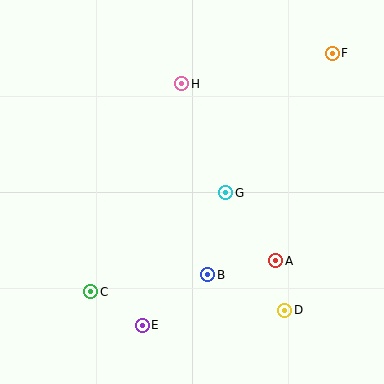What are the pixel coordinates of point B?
Point B is at (208, 275).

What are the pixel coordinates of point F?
Point F is at (332, 53).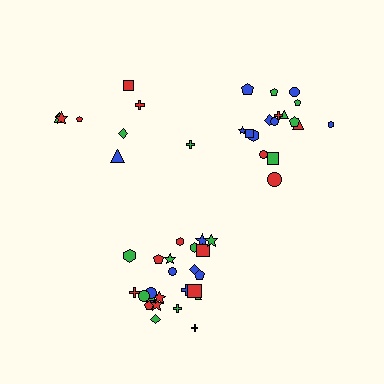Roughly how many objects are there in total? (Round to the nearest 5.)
Roughly 50 objects in total.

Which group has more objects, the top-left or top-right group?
The top-right group.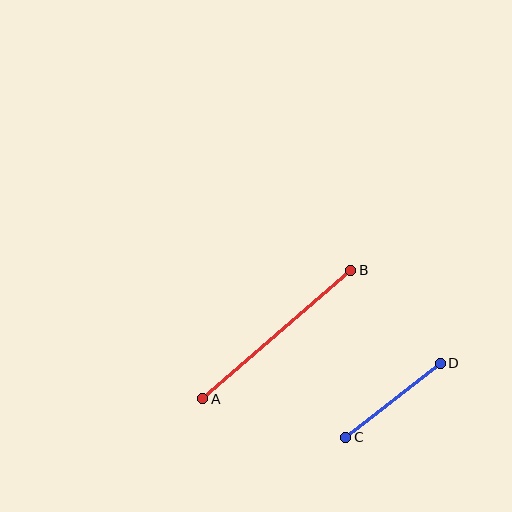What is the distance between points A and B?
The distance is approximately 196 pixels.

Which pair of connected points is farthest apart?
Points A and B are farthest apart.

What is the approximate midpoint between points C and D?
The midpoint is at approximately (393, 400) pixels.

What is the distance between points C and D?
The distance is approximately 120 pixels.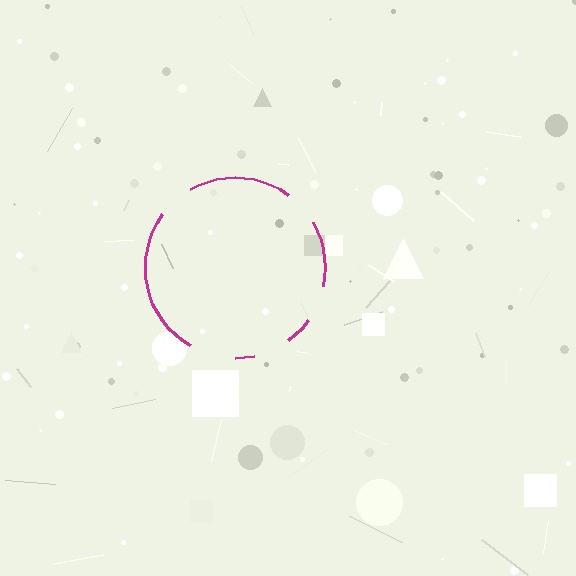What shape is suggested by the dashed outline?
The dashed outline suggests a circle.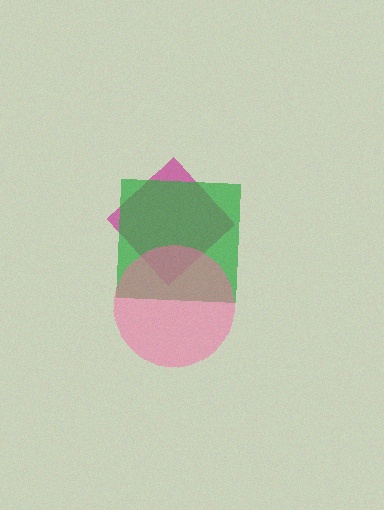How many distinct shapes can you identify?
There are 3 distinct shapes: a magenta diamond, a green square, a pink circle.